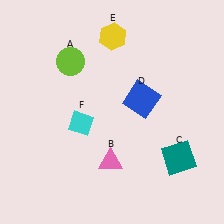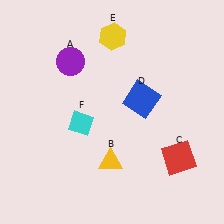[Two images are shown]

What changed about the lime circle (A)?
In Image 1, A is lime. In Image 2, it changed to purple.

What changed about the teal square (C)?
In Image 1, C is teal. In Image 2, it changed to red.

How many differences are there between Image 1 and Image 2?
There are 3 differences between the two images.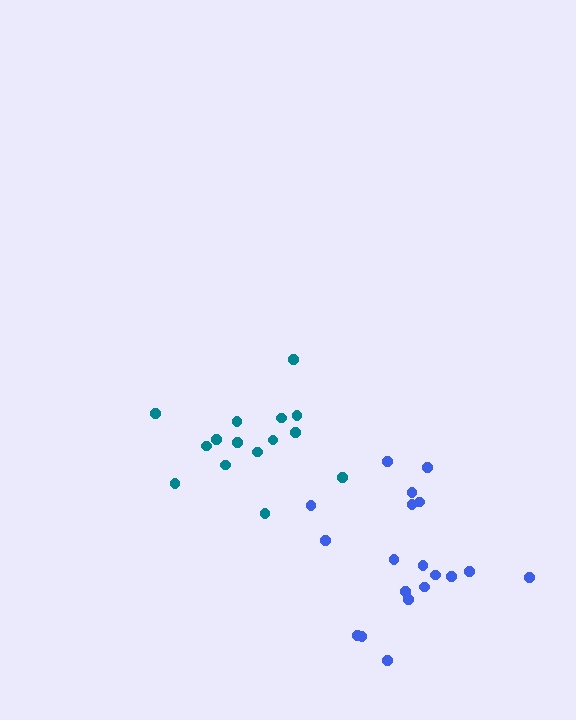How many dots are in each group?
Group 1: 15 dots, Group 2: 19 dots (34 total).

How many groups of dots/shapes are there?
There are 2 groups.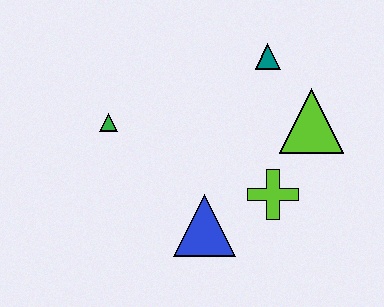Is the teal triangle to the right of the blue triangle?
Yes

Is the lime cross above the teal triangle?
No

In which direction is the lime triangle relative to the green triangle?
The lime triangle is to the right of the green triangle.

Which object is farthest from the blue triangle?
The teal triangle is farthest from the blue triangle.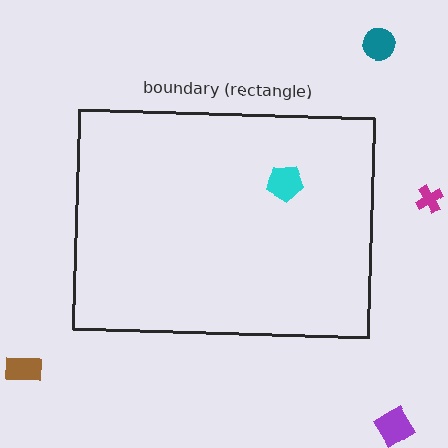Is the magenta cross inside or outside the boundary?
Outside.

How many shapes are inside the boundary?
1 inside, 4 outside.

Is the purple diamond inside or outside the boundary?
Outside.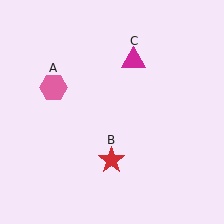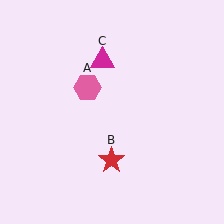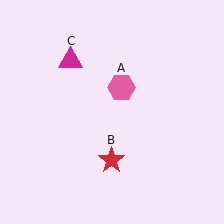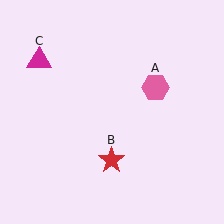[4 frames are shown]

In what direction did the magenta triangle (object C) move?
The magenta triangle (object C) moved left.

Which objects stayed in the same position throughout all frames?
Red star (object B) remained stationary.